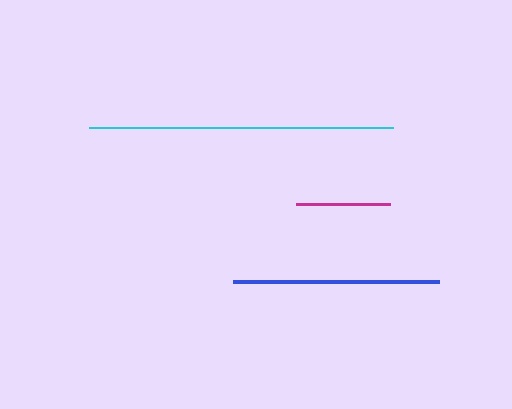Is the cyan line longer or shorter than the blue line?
The cyan line is longer than the blue line.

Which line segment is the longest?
The cyan line is the longest at approximately 304 pixels.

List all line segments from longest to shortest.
From longest to shortest: cyan, blue, magenta.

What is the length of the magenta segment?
The magenta segment is approximately 94 pixels long.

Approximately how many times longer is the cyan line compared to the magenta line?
The cyan line is approximately 3.2 times the length of the magenta line.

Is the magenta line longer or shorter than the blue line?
The blue line is longer than the magenta line.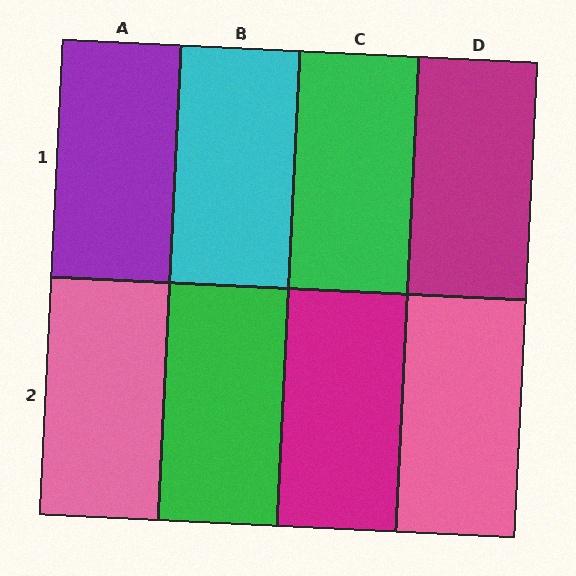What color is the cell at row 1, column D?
Magenta.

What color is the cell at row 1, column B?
Cyan.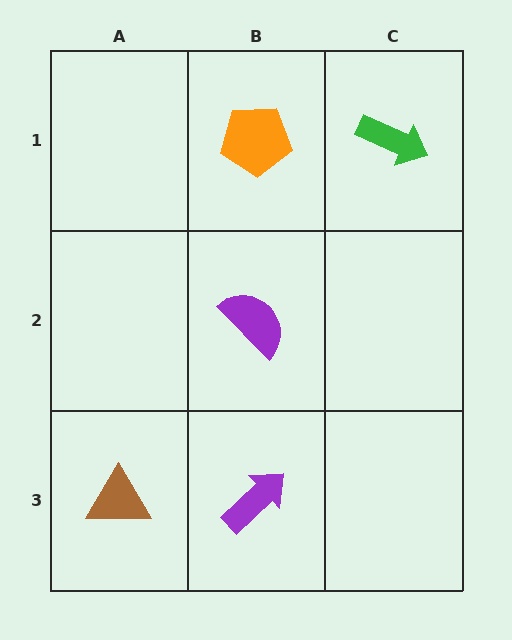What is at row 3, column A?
A brown triangle.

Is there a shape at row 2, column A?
No, that cell is empty.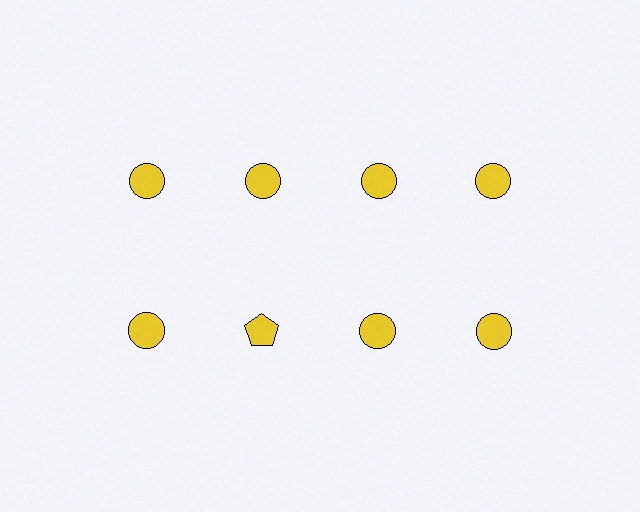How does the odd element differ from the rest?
It has a different shape: pentagon instead of circle.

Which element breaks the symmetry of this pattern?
The yellow pentagon in the second row, second from left column breaks the symmetry. All other shapes are yellow circles.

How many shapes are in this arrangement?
There are 8 shapes arranged in a grid pattern.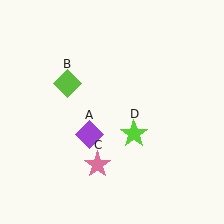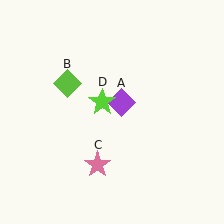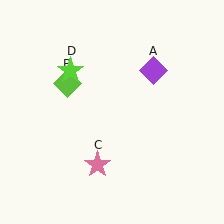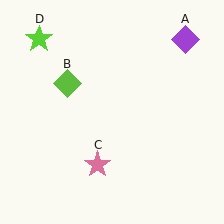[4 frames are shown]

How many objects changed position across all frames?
2 objects changed position: purple diamond (object A), lime star (object D).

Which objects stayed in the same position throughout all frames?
Lime diamond (object B) and pink star (object C) remained stationary.